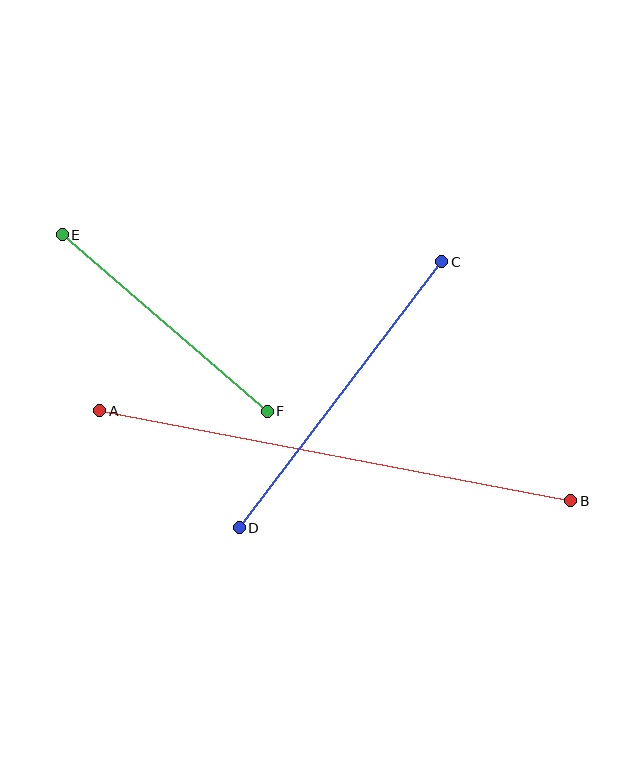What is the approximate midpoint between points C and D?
The midpoint is at approximately (341, 395) pixels.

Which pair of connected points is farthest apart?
Points A and B are farthest apart.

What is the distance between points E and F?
The distance is approximately 270 pixels.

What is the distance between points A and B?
The distance is approximately 479 pixels.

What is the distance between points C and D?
The distance is approximately 334 pixels.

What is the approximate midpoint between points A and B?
The midpoint is at approximately (335, 456) pixels.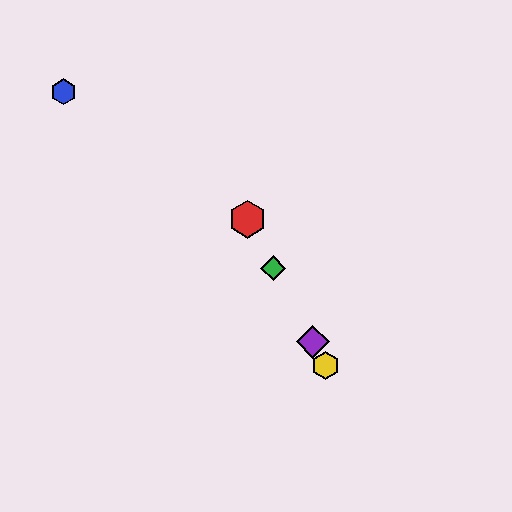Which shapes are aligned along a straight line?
The red hexagon, the green diamond, the yellow hexagon, the purple diamond are aligned along a straight line.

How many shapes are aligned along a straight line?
4 shapes (the red hexagon, the green diamond, the yellow hexagon, the purple diamond) are aligned along a straight line.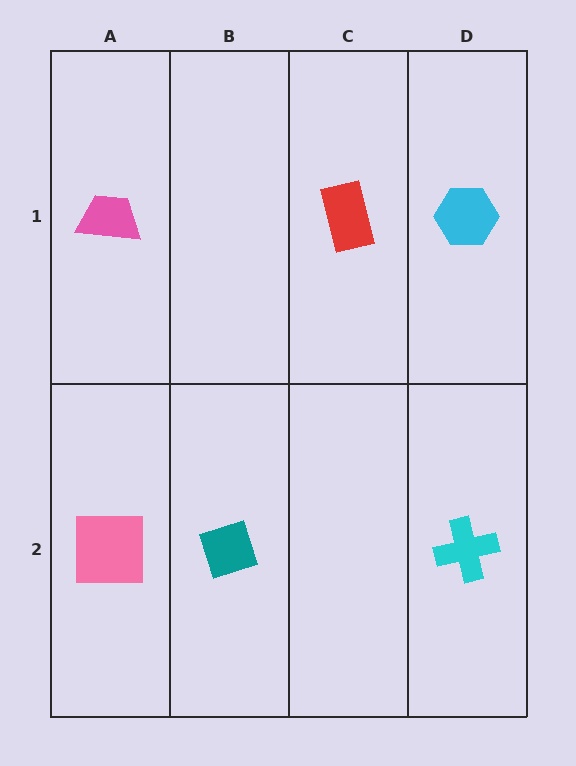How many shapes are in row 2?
3 shapes.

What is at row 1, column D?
A cyan hexagon.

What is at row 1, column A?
A pink trapezoid.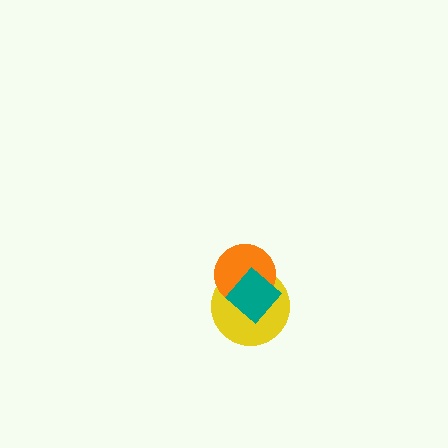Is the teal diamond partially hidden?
No, no other shape covers it.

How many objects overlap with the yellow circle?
2 objects overlap with the yellow circle.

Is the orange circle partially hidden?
Yes, it is partially covered by another shape.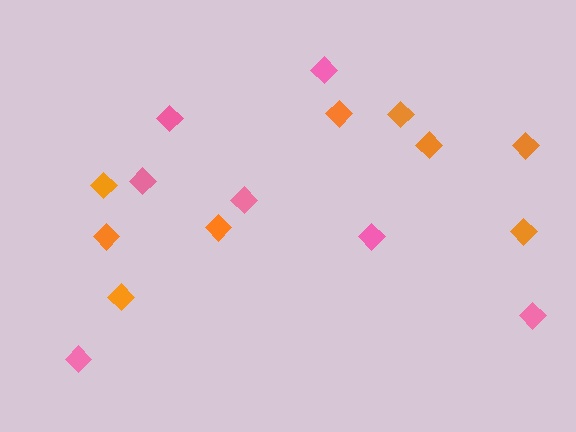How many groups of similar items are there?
There are 2 groups: one group of pink diamonds (7) and one group of orange diamonds (9).